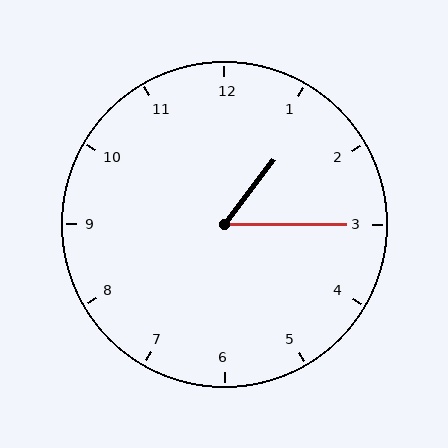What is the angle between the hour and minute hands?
Approximately 52 degrees.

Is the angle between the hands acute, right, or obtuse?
It is acute.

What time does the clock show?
1:15.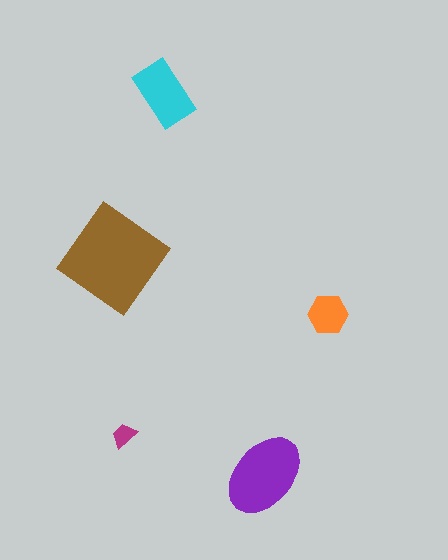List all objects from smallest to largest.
The magenta trapezoid, the orange hexagon, the cyan rectangle, the purple ellipse, the brown diamond.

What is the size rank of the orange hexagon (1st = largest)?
4th.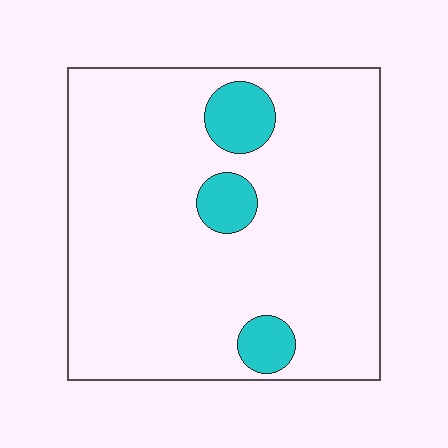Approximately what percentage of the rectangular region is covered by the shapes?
Approximately 10%.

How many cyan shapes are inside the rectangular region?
3.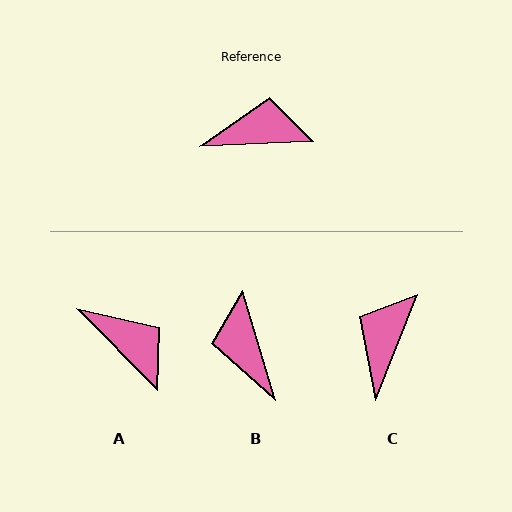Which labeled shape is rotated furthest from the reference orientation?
B, about 104 degrees away.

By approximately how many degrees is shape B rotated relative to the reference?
Approximately 104 degrees counter-clockwise.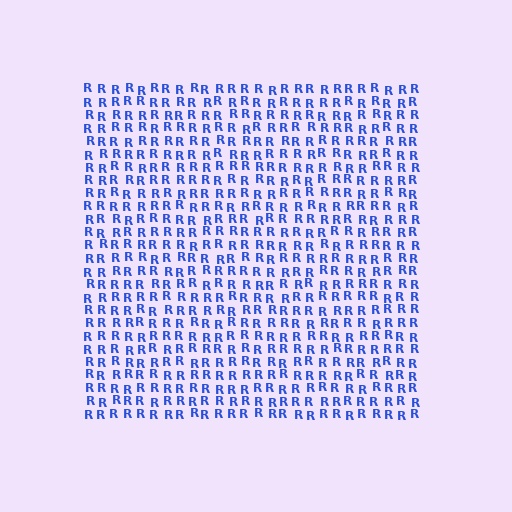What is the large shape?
The large shape is a square.